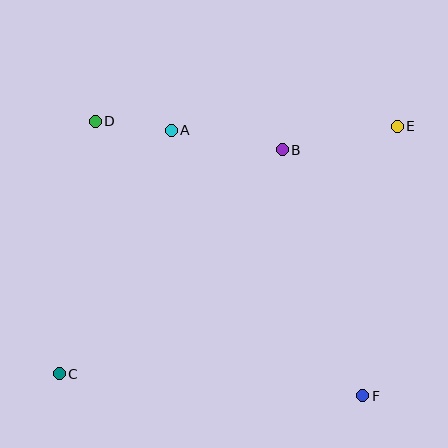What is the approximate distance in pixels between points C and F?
The distance between C and F is approximately 304 pixels.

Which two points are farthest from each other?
Points C and E are farthest from each other.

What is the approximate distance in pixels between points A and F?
The distance between A and F is approximately 327 pixels.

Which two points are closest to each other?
Points A and D are closest to each other.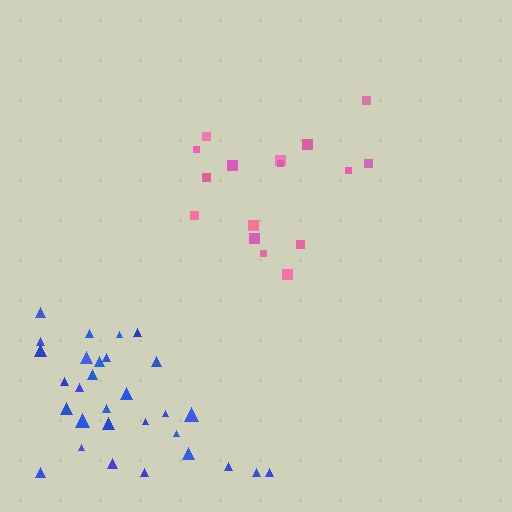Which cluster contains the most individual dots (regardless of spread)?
Blue (30).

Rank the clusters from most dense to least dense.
blue, pink.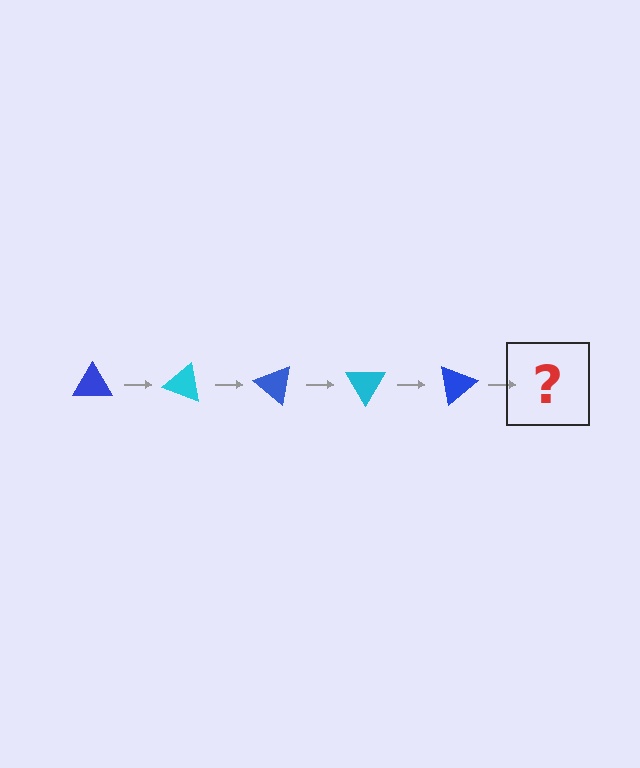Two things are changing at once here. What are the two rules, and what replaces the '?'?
The two rules are that it rotates 20 degrees each step and the color cycles through blue and cyan. The '?' should be a cyan triangle, rotated 100 degrees from the start.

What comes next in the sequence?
The next element should be a cyan triangle, rotated 100 degrees from the start.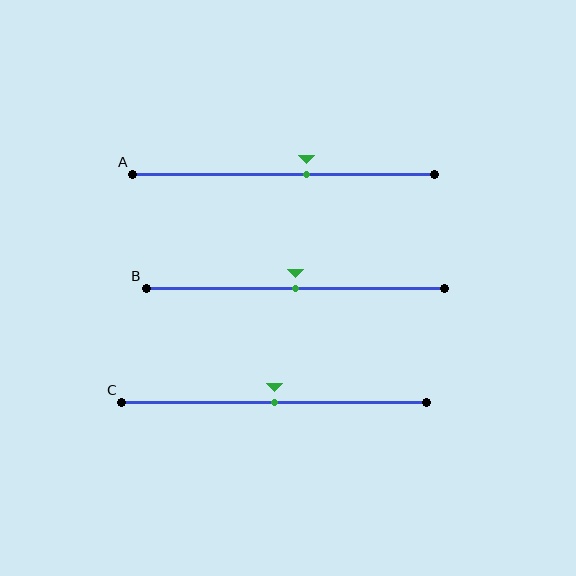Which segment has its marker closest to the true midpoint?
Segment B has its marker closest to the true midpoint.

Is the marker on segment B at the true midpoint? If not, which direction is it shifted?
Yes, the marker on segment B is at the true midpoint.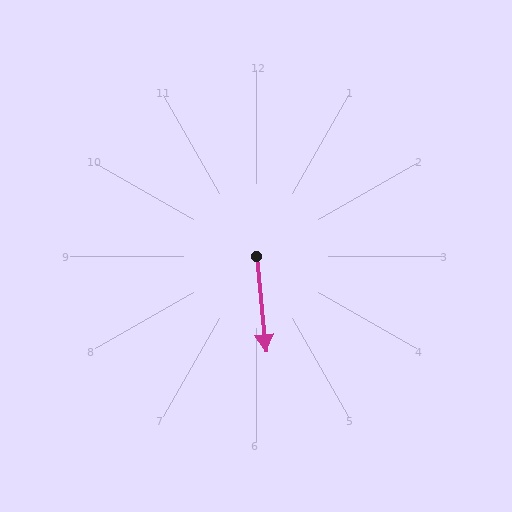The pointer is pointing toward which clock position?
Roughly 6 o'clock.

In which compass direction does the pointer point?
South.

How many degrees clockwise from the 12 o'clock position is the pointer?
Approximately 174 degrees.